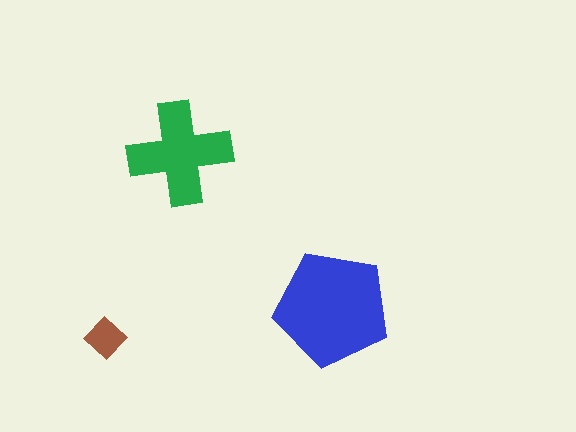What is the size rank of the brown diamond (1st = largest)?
3rd.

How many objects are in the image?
There are 3 objects in the image.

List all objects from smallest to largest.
The brown diamond, the green cross, the blue pentagon.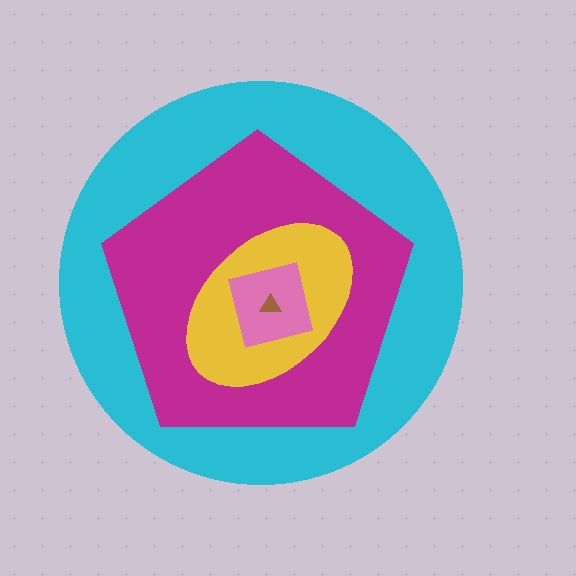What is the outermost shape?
The cyan circle.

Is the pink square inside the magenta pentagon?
Yes.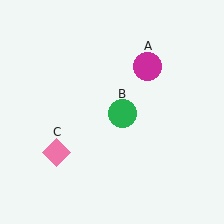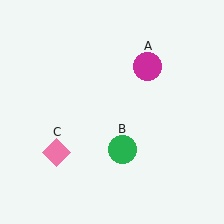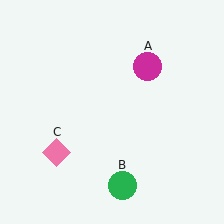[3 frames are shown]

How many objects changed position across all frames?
1 object changed position: green circle (object B).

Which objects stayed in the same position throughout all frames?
Magenta circle (object A) and pink diamond (object C) remained stationary.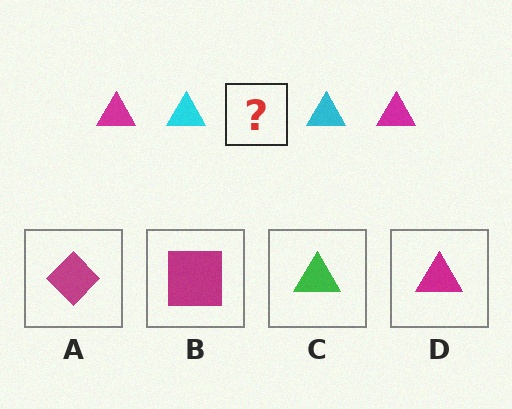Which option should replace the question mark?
Option D.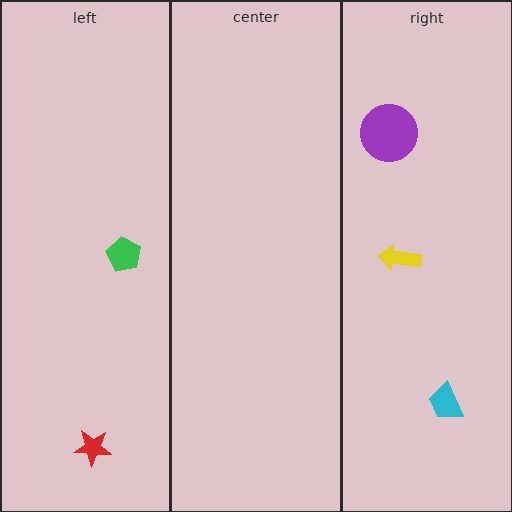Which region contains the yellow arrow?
The right region.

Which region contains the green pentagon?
The left region.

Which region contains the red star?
The left region.